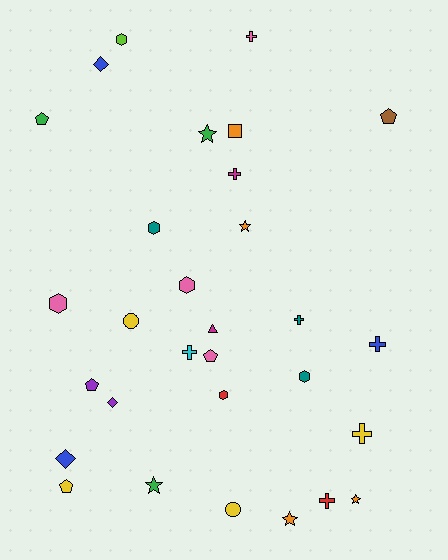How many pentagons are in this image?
There are 5 pentagons.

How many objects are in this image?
There are 30 objects.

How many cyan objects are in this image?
There is 1 cyan object.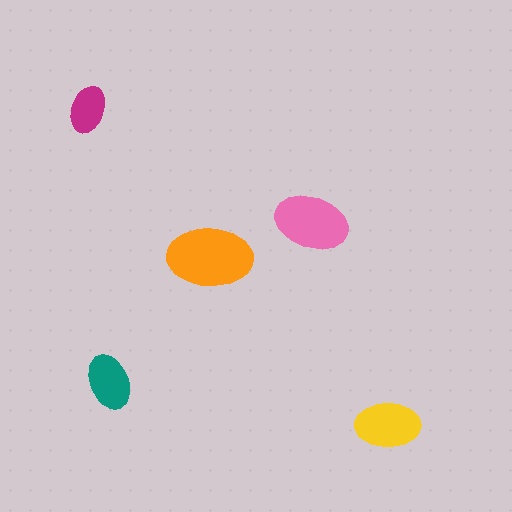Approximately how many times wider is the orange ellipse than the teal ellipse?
About 1.5 times wider.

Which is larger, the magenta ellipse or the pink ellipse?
The pink one.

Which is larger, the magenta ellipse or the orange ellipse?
The orange one.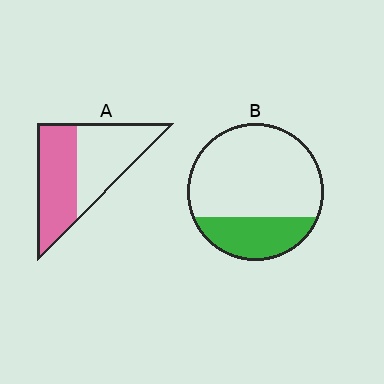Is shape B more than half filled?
No.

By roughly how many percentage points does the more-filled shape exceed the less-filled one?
By roughly 20 percentage points (A over B).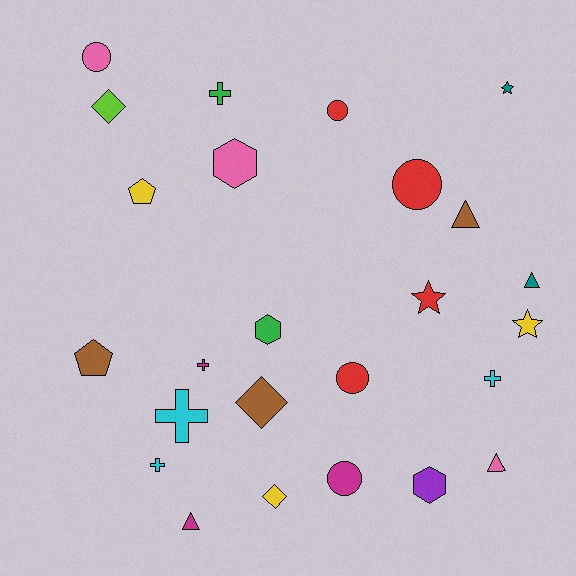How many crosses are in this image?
There are 5 crosses.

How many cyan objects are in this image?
There are 3 cyan objects.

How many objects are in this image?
There are 25 objects.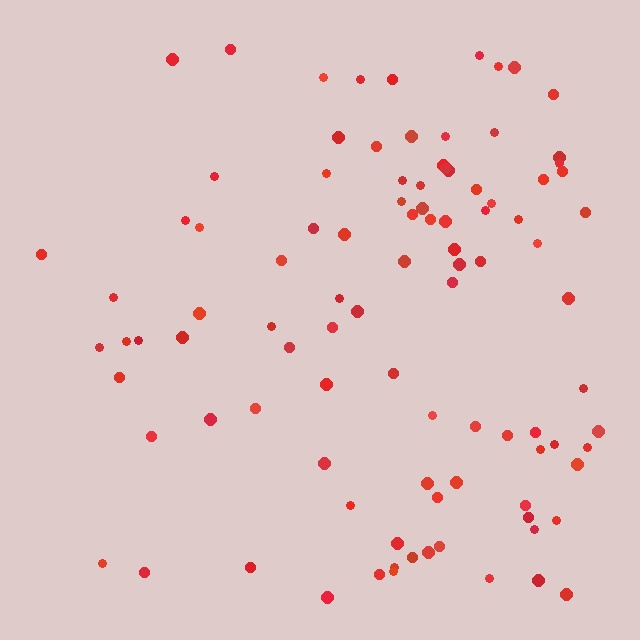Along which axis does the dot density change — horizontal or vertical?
Horizontal.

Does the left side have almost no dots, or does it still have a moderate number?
Still a moderate number, just noticeably fewer than the right.